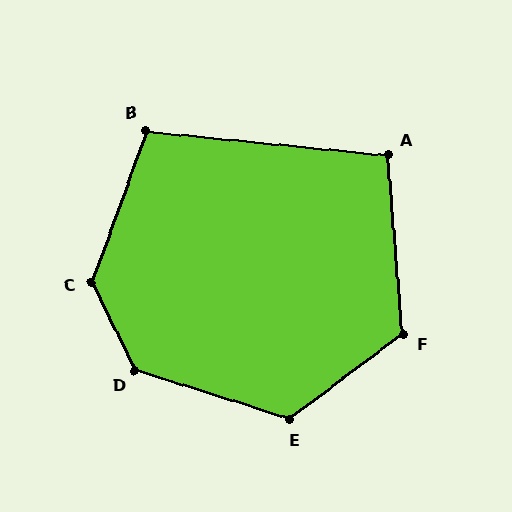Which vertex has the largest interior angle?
C, at approximately 134 degrees.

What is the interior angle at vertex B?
Approximately 104 degrees (obtuse).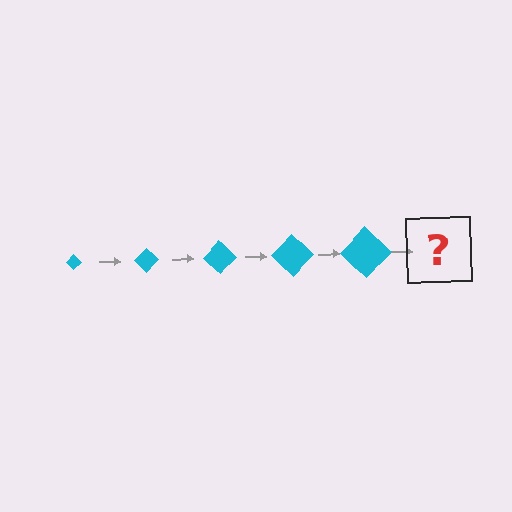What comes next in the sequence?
The next element should be a cyan diamond, larger than the previous one.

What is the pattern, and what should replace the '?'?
The pattern is that the diamond gets progressively larger each step. The '?' should be a cyan diamond, larger than the previous one.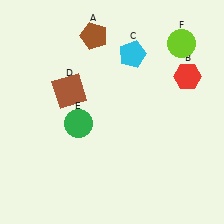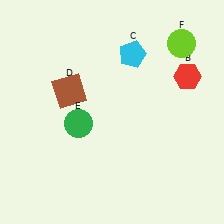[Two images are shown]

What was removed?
The brown pentagon (A) was removed in Image 2.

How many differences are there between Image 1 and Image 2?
There is 1 difference between the two images.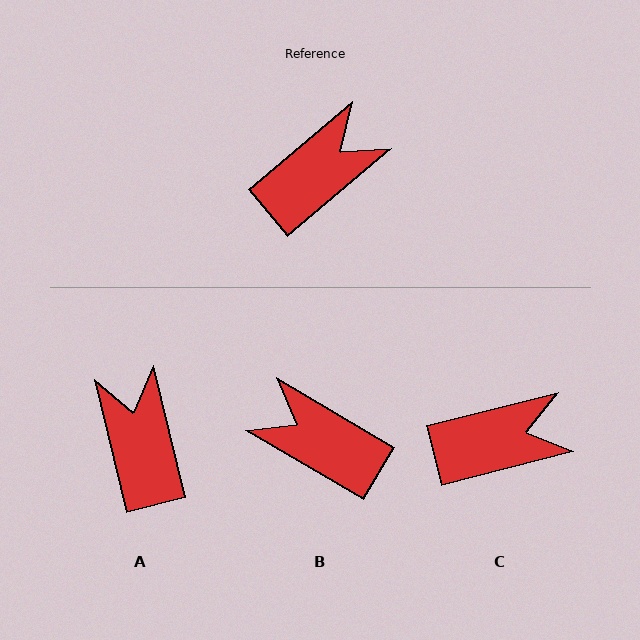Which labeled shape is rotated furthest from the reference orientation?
B, about 109 degrees away.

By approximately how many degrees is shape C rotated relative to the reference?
Approximately 26 degrees clockwise.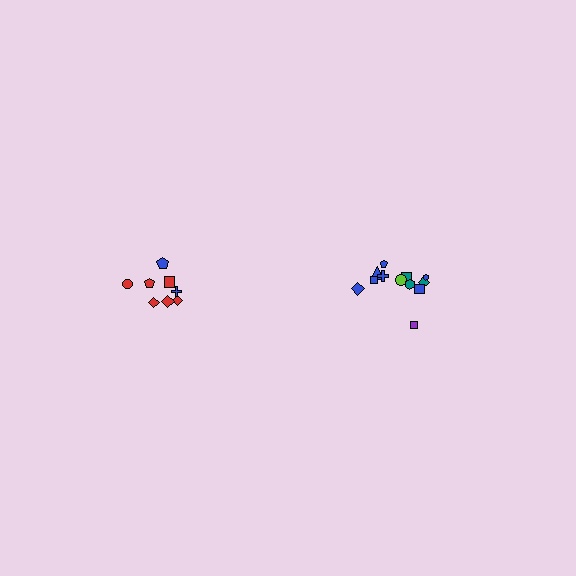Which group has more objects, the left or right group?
The right group.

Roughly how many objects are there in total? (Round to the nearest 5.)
Roughly 20 objects in total.